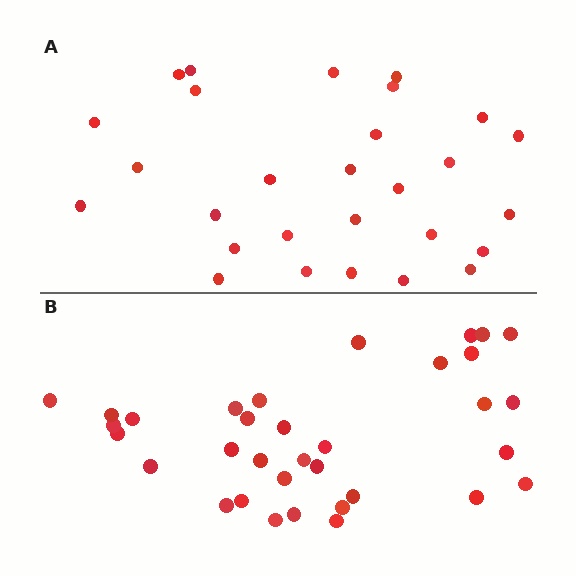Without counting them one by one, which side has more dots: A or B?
Region B (the bottom region) has more dots.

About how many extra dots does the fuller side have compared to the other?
Region B has about 6 more dots than region A.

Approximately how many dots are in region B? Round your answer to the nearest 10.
About 30 dots. (The exact count is 34, which rounds to 30.)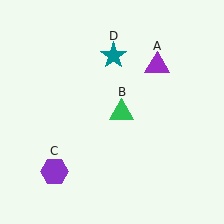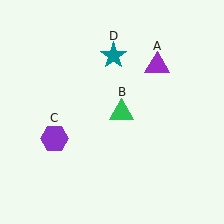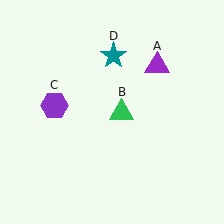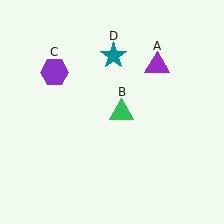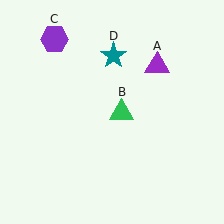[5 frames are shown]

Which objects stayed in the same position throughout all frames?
Purple triangle (object A) and green triangle (object B) and teal star (object D) remained stationary.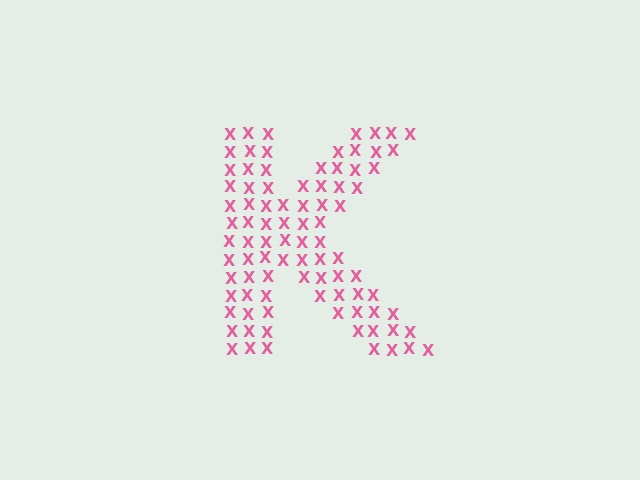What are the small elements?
The small elements are letter X's.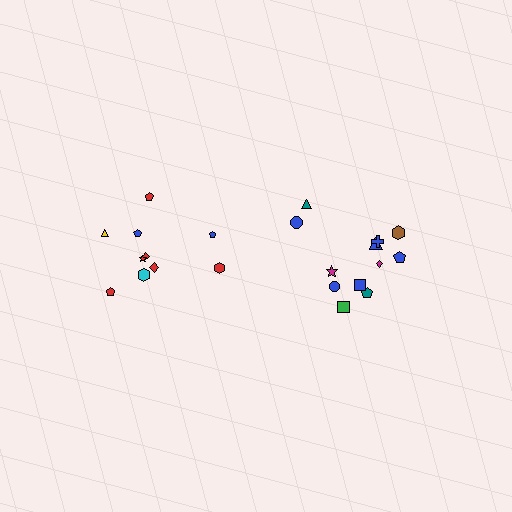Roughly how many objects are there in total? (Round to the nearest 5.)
Roughly 20 objects in total.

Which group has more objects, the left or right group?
The right group.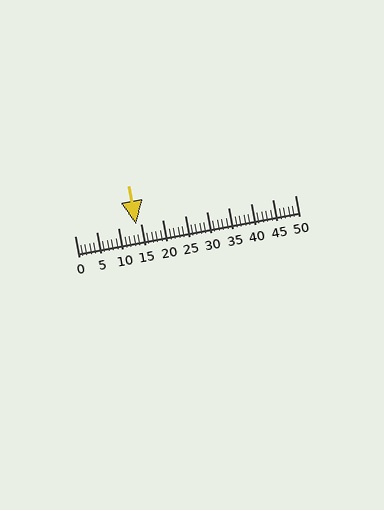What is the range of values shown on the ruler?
The ruler shows values from 0 to 50.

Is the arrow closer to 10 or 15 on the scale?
The arrow is closer to 15.